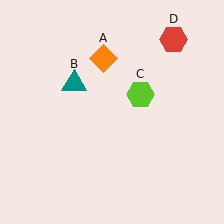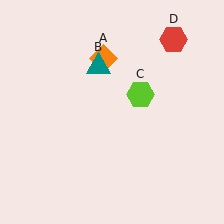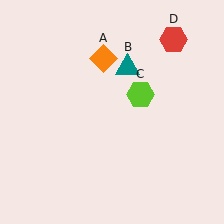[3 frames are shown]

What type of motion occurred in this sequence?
The teal triangle (object B) rotated clockwise around the center of the scene.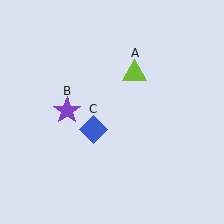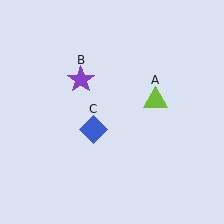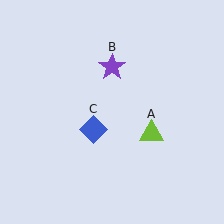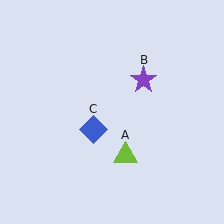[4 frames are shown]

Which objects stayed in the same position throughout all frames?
Blue diamond (object C) remained stationary.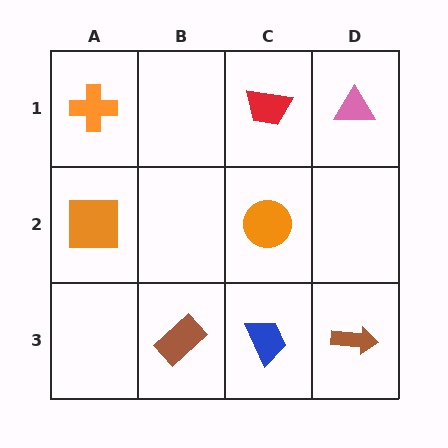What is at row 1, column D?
A pink triangle.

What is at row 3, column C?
A blue trapezoid.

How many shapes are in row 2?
2 shapes.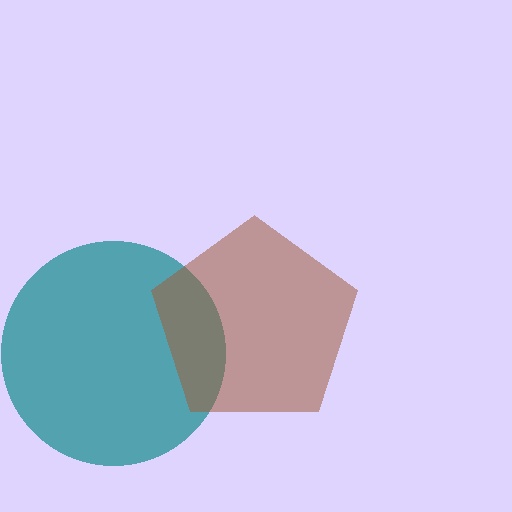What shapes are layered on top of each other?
The layered shapes are: a teal circle, a brown pentagon.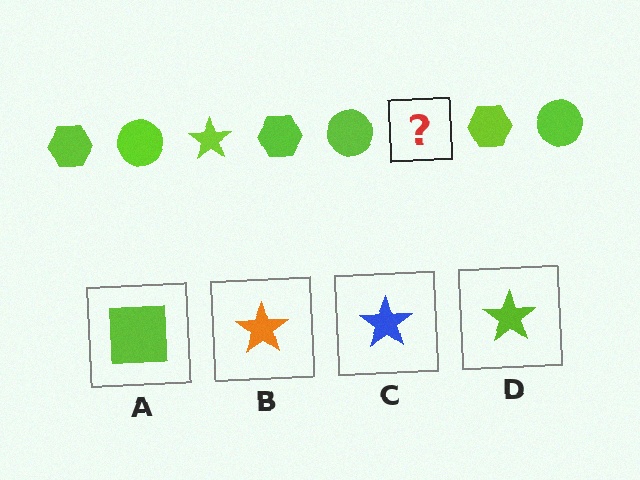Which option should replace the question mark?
Option D.